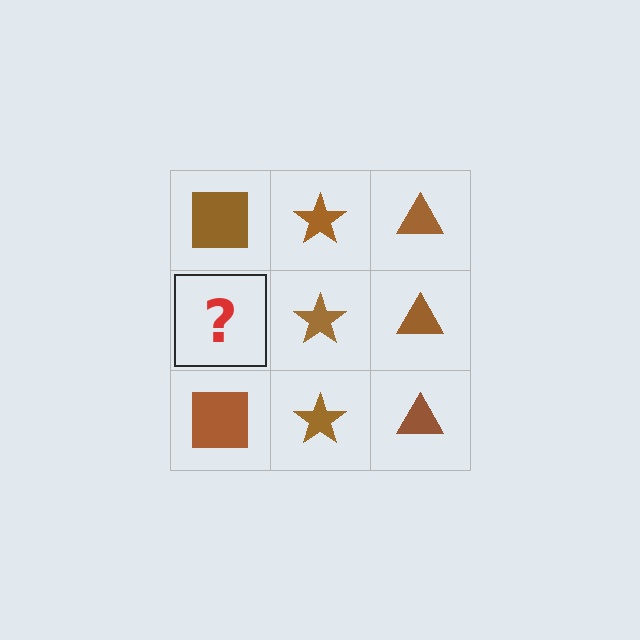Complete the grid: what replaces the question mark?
The question mark should be replaced with a brown square.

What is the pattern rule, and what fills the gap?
The rule is that each column has a consistent shape. The gap should be filled with a brown square.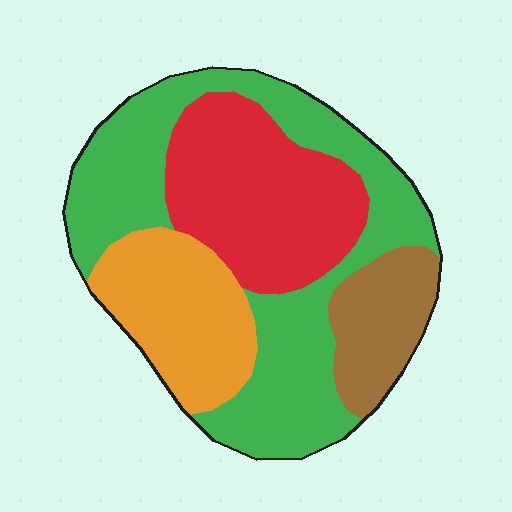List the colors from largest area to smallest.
From largest to smallest: green, red, orange, brown.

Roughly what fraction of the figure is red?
Red takes up about one quarter (1/4) of the figure.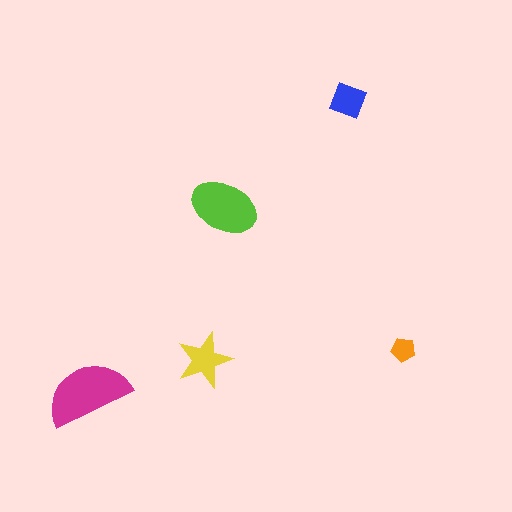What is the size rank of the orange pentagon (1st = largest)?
5th.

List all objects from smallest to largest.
The orange pentagon, the blue diamond, the yellow star, the lime ellipse, the magenta semicircle.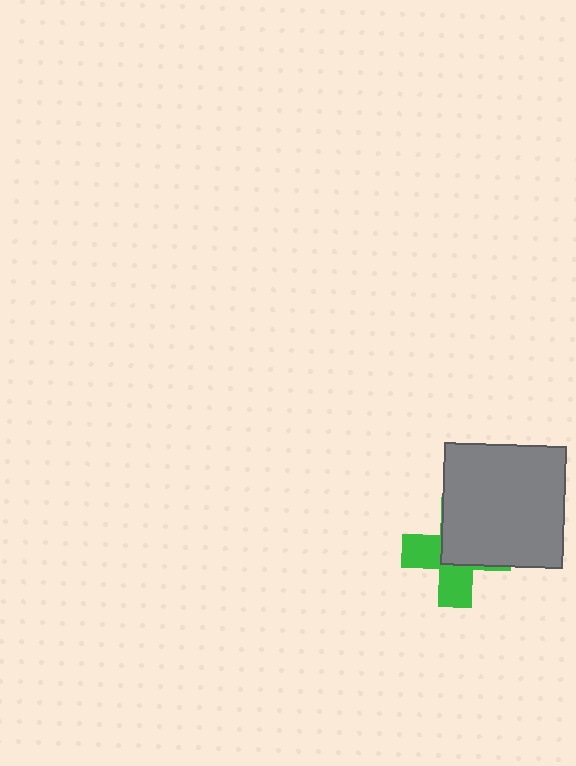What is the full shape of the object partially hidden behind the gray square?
The partially hidden object is a green cross.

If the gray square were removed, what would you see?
You would see the complete green cross.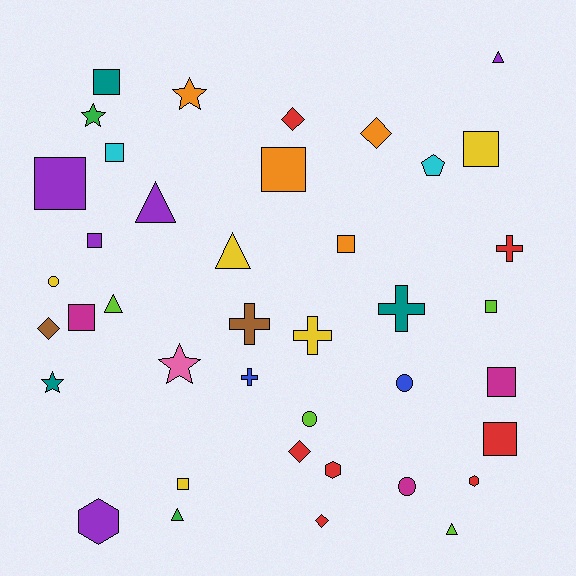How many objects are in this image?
There are 40 objects.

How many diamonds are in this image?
There are 5 diamonds.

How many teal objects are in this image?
There are 3 teal objects.